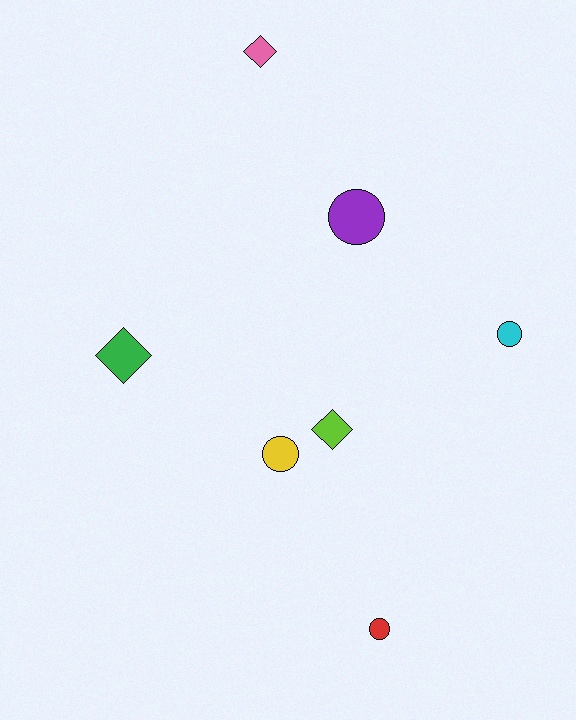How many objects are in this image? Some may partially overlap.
There are 7 objects.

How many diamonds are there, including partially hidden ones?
There are 3 diamonds.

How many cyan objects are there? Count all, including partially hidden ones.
There is 1 cyan object.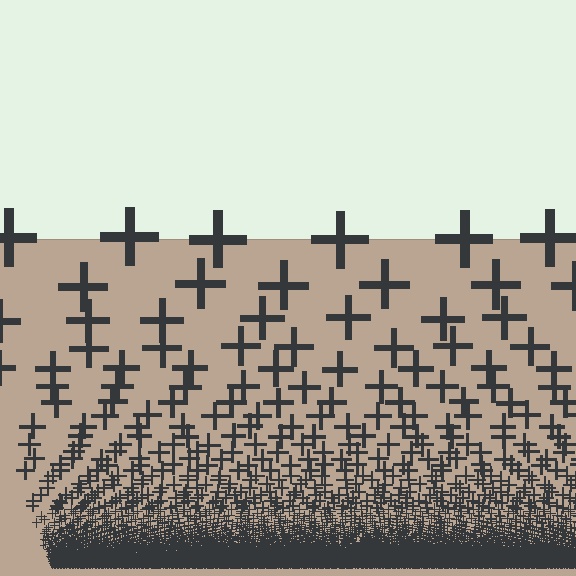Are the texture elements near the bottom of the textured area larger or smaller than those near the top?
Smaller. The gradient is inverted — elements near the bottom are smaller and denser.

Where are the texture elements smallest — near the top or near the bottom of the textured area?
Near the bottom.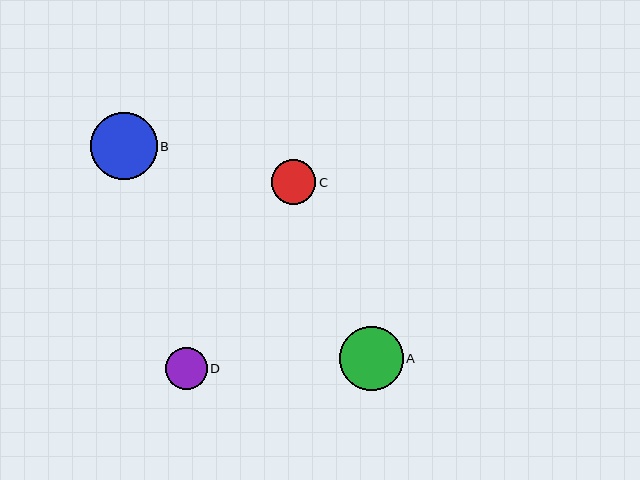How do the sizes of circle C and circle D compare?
Circle C and circle D are approximately the same size.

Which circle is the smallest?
Circle D is the smallest with a size of approximately 42 pixels.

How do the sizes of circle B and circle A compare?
Circle B and circle A are approximately the same size.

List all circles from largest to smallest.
From largest to smallest: B, A, C, D.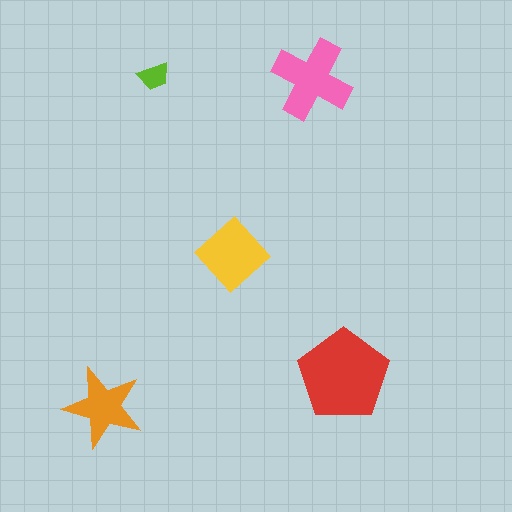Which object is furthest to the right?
The red pentagon is rightmost.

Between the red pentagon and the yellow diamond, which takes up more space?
The red pentagon.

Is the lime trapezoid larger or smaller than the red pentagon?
Smaller.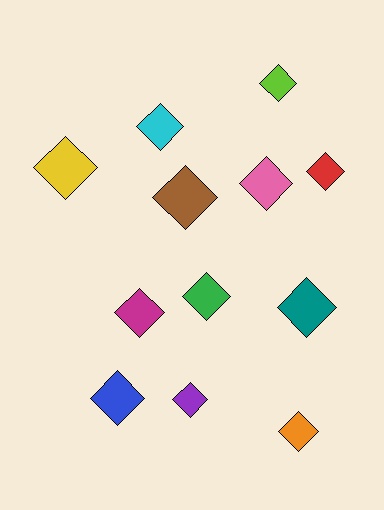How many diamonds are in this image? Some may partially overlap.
There are 12 diamonds.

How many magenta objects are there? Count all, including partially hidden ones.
There is 1 magenta object.